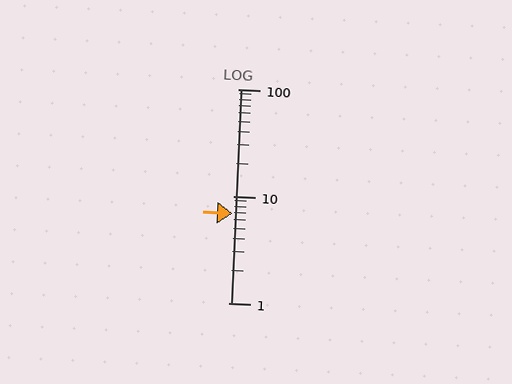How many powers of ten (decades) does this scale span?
The scale spans 2 decades, from 1 to 100.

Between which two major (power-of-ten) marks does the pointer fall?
The pointer is between 1 and 10.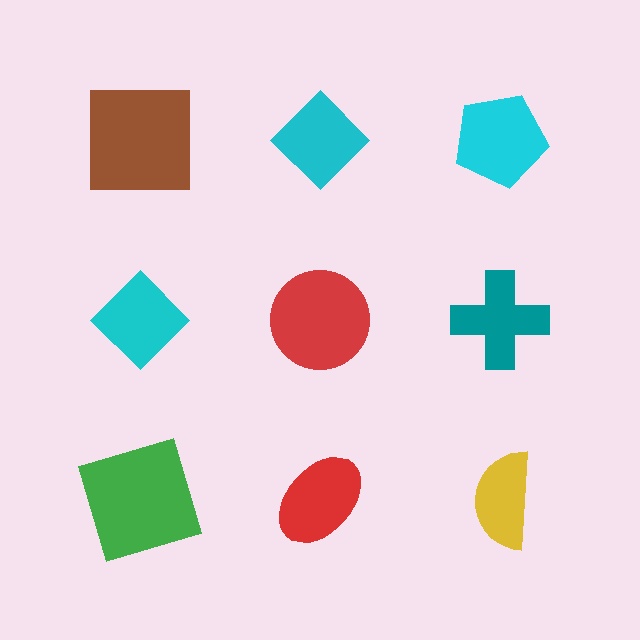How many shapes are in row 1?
3 shapes.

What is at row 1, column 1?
A brown square.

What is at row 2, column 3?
A teal cross.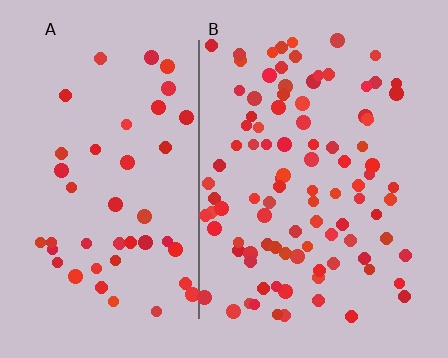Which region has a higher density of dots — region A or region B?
B (the right).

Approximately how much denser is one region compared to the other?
Approximately 2.1× — region B over region A.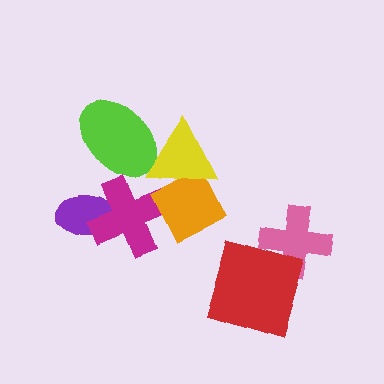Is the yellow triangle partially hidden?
No, no other shape covers it.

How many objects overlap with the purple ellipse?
1 object overlaps with the purple ellipse.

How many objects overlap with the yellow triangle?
2 objects overlap with the yellow triangle.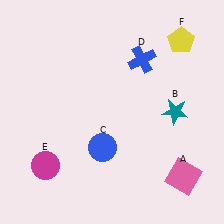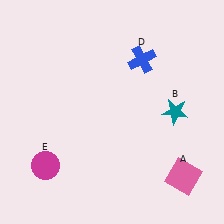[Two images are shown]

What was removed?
The blue circle (C), the yellow pentagon (F) were removed in Image 2.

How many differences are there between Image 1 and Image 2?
There are 2 differences between the two images.